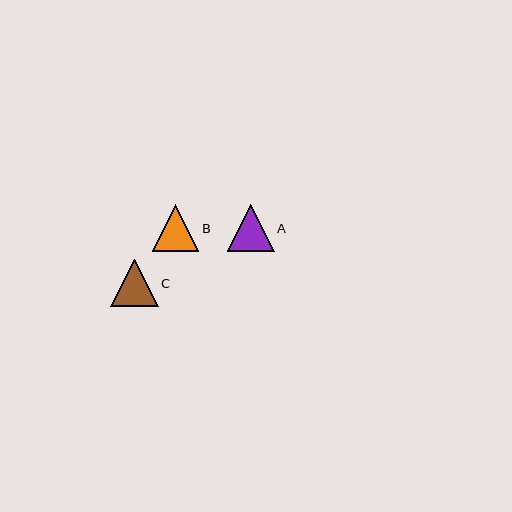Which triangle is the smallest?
Triangle B is the smallest with a size of approximately 47 pixels.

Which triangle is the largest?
Triangle C is the largest with a size of approximately 48 pixels.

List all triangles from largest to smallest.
From largest to smallest: C, A, B.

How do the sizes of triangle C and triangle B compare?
Triangle C and triangle B are approximately the same size.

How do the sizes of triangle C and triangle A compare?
Triangle C and triangle A are approximately the same size.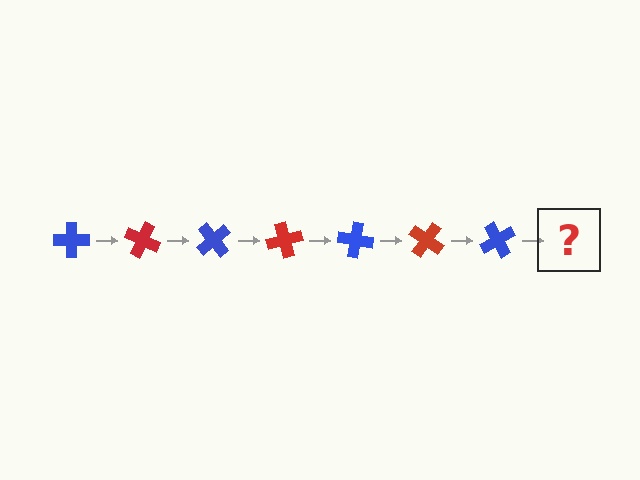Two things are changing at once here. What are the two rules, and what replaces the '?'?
The two rules are that it rotates 25 degrees each step and the color cycles through blue and red. The '?' should be a red cross, rotated 175 degrees from the start.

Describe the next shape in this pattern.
It should be a red cross, rotated 175 degrees from the start.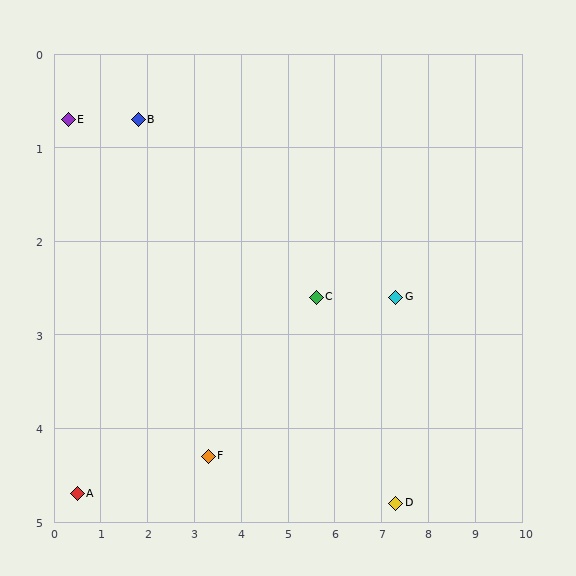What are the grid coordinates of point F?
Point F is at approximately (3.3, 4.3).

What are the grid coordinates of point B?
Point B is at approximately (1.8, 0.7).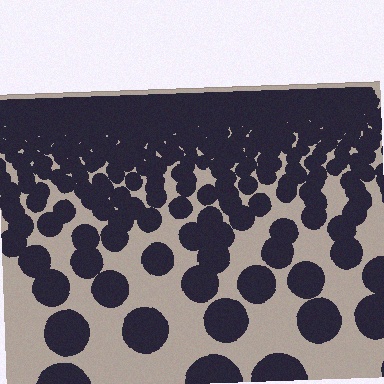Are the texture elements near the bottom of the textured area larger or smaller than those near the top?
Larger. Near the bottom, elements are closer to the viewer and appear at a bigger on-screen size.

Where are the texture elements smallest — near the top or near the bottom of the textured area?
Near the top.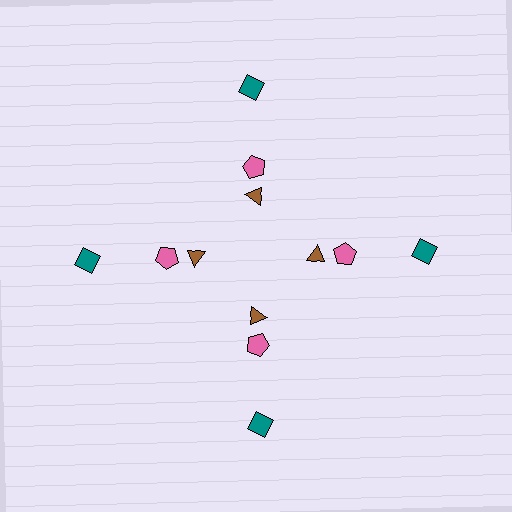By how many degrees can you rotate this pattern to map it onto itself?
The pattern maps onto itself every 90 degrees of rotation.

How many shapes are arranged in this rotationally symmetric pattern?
There are 12 shapes, arranged in 4 groups of 3.